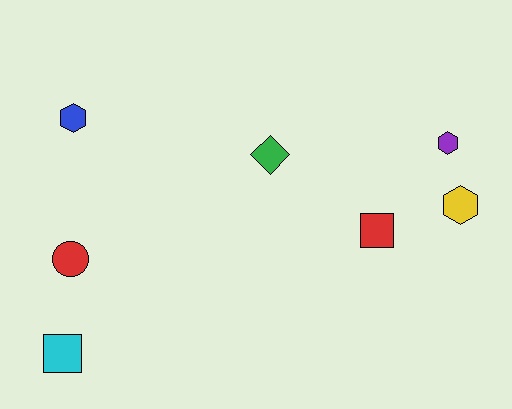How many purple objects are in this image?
There is 1 purple object.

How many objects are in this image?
There are 7 objects.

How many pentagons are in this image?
There are no pentagons.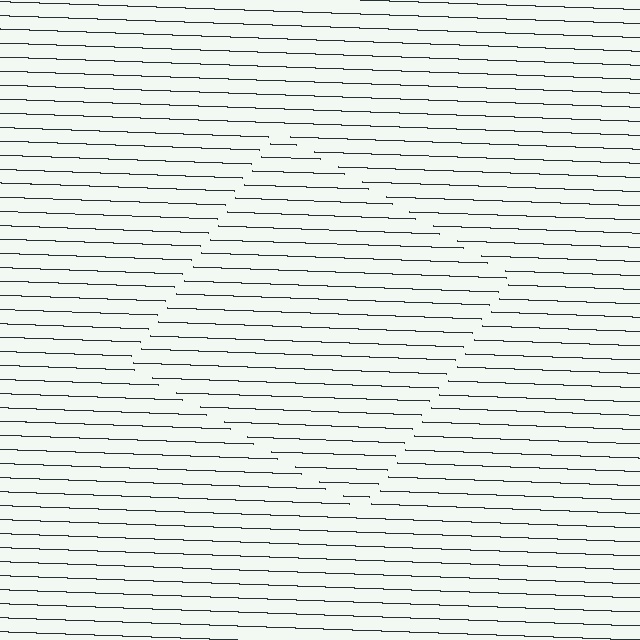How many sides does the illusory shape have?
4 sides — the line-ends trace a square.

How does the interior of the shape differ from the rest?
The interior of the shape contains the same grating, shifted by half a period — the contour is defined by the phase discontinuity where line-ends from the inner and outer gratings abut.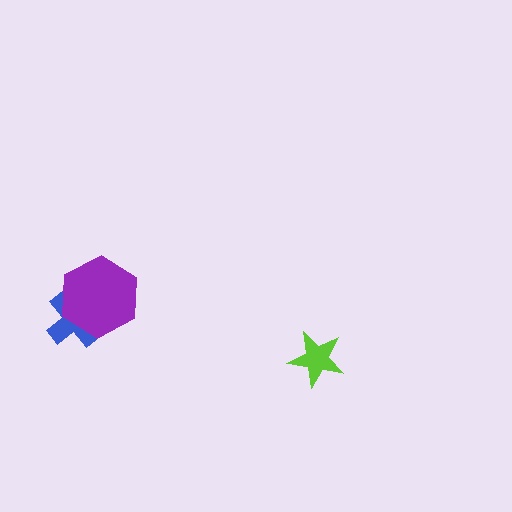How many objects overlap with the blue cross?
1 object overlaps with the blue cross.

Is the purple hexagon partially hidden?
No, no other shape covers it.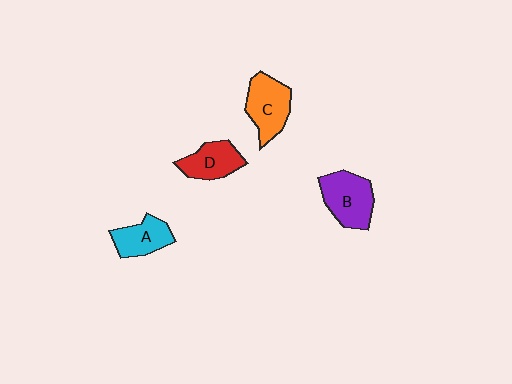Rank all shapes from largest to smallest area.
From largest to smallest: B (purple), C (orange), D (red), A (cyan).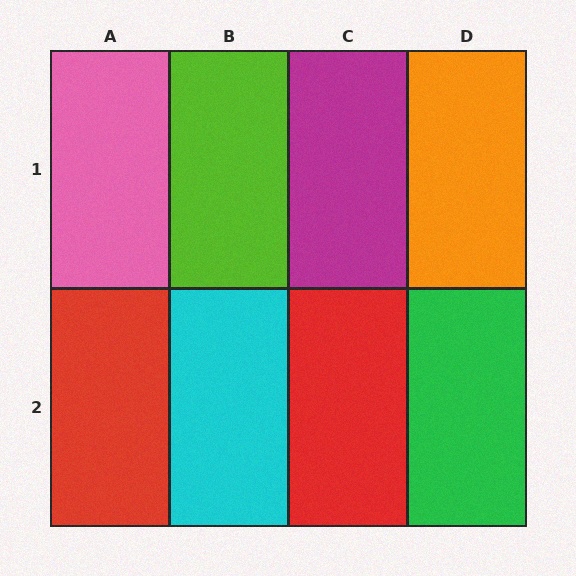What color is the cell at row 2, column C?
Red.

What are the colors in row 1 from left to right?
Pink, lime, magenta, orange.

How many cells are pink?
1 cell is pink.